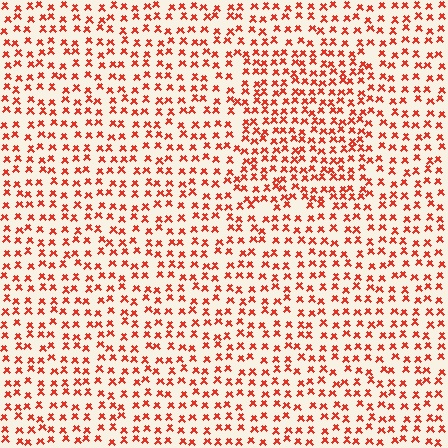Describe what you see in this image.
The image contains small red elements arranged at two different densities. A rectangle-shaped region is visible where the elements are more densely packed than the surrounding area.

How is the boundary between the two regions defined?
The boundary is defined by a change in element density (approximately 1.5x ratio). All elements are the same color, size, and shape.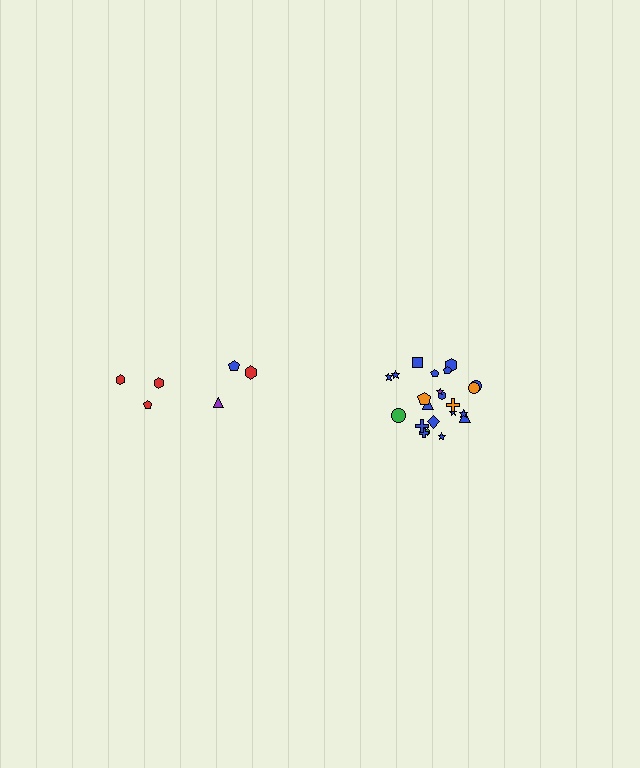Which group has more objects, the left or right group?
The right group.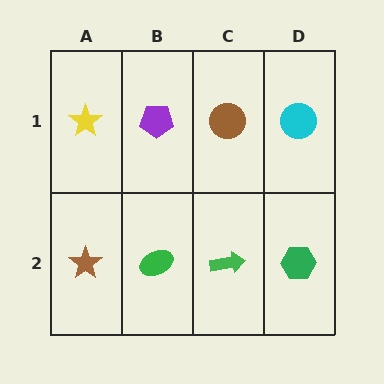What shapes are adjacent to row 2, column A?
A yellow star (row 1, column A), a green ellipse (row 2, column B).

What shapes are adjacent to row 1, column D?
A green hexagon (row 2, column D), a brown circle (row 1, column C).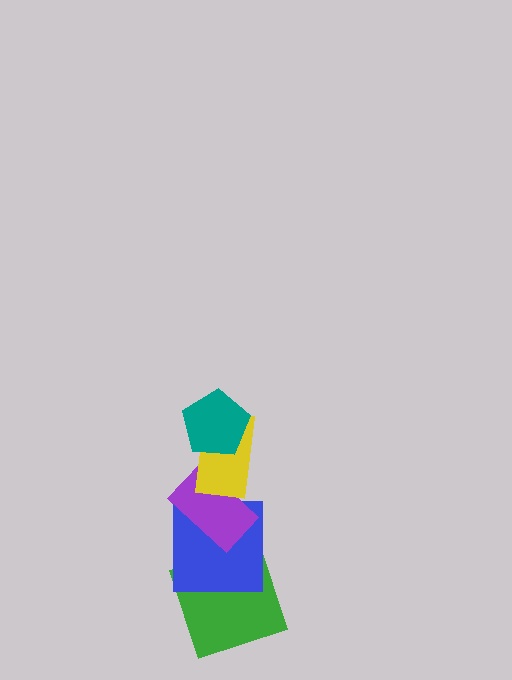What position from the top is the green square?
The green square is 5th from the top.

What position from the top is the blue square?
The blue square is 4th from the top.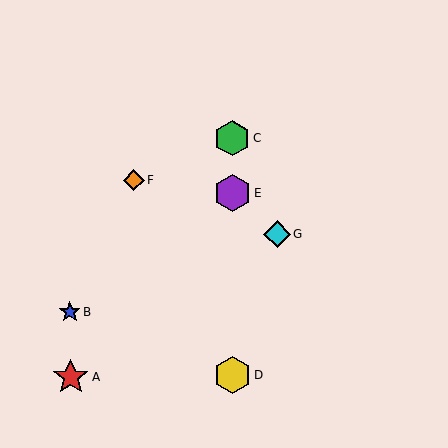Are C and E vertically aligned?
Yes, both are at x≈232.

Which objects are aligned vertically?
Objects C, D, E are aligned vertically.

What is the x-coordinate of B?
Object B is at x≈70.